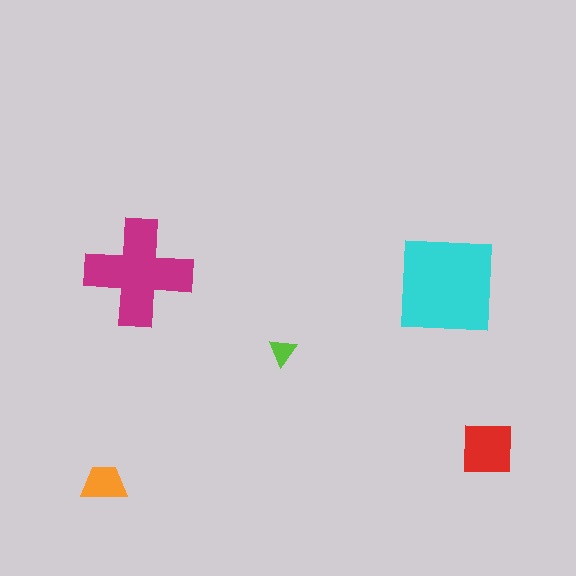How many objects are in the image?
There are 5 objects in the image.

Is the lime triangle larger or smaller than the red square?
Smaller.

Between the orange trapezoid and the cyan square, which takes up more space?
The cyan square.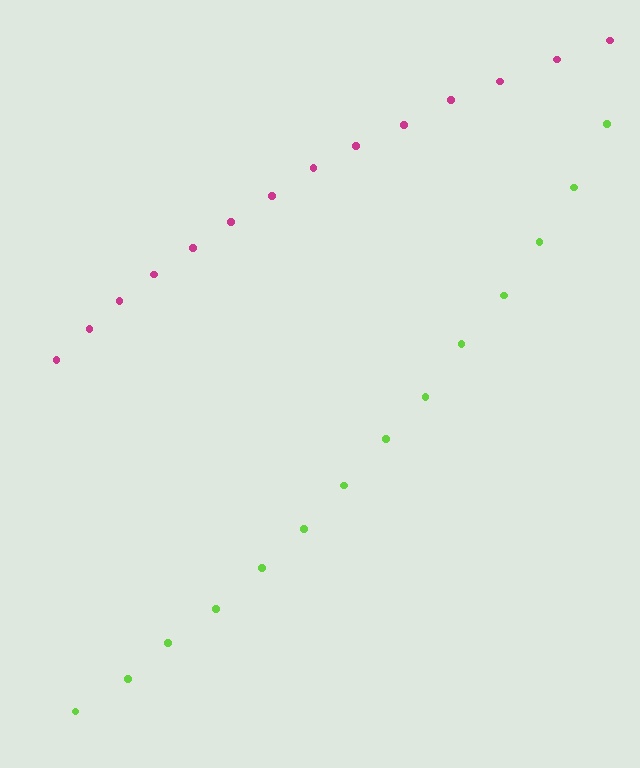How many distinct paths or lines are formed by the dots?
There are 2 distinct paths.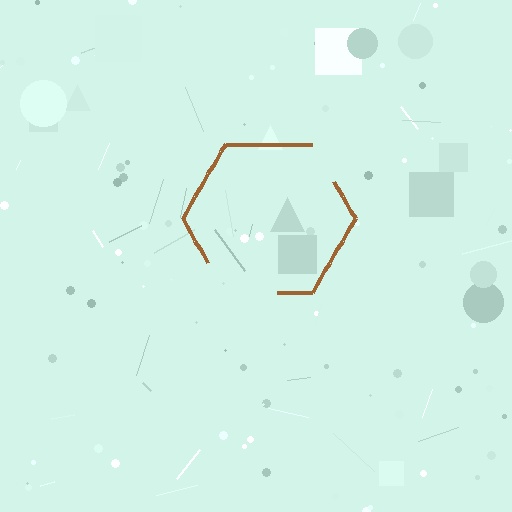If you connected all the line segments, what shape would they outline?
They would outline a hexagon.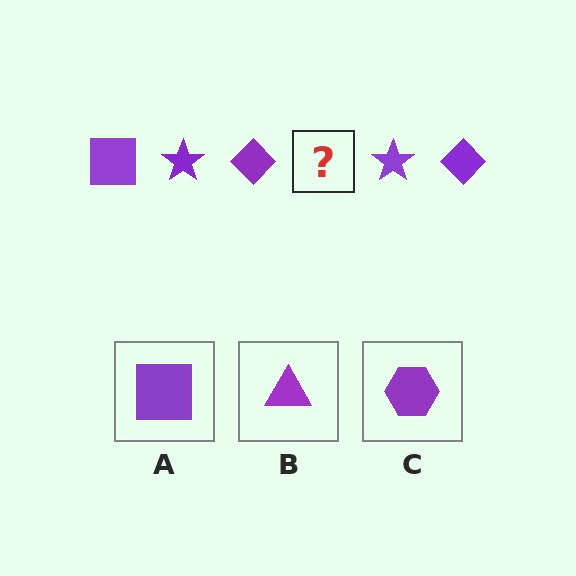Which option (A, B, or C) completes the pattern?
A.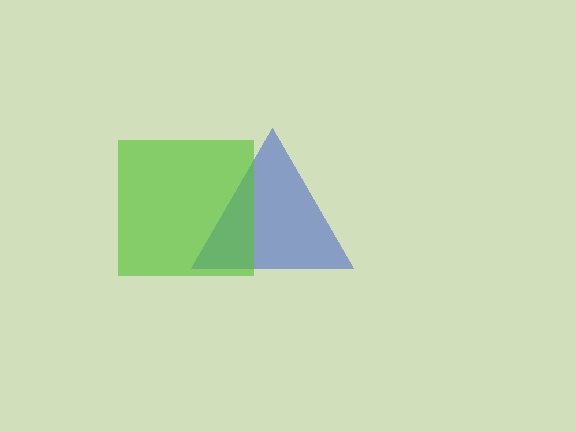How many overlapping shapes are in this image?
There are 2 overlapping shapes in the image.